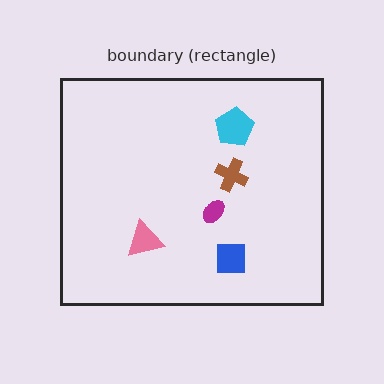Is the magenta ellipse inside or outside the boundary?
Inside.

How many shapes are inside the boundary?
5 inside, 0 outside.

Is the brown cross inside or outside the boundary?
Inside.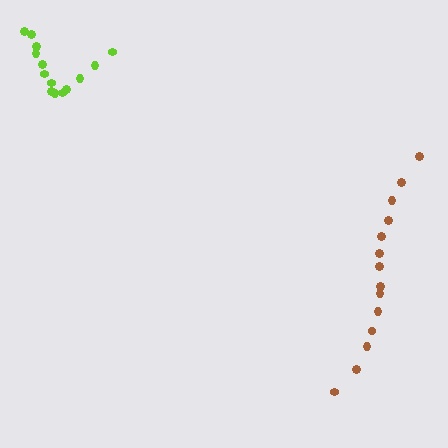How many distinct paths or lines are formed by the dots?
There are 2 distinct paths.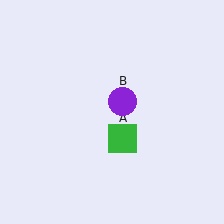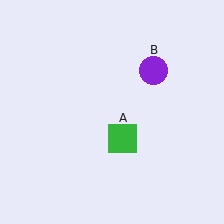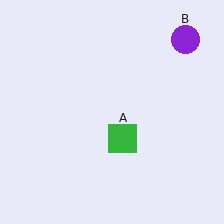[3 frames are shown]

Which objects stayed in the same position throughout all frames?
Green square (object A) remained stationary.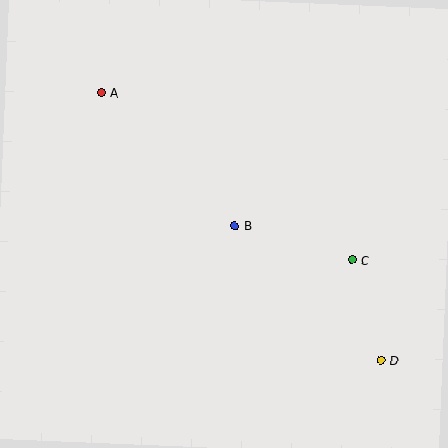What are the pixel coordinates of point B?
Point B is at (235, 225).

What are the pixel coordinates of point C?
Point C is at (352, 260).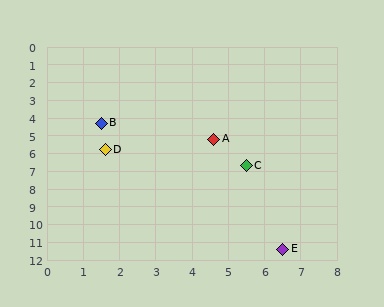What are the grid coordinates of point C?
Point C is at approximately (5.5, 6.7).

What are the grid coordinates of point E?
Point E is at approximately (6.5, 11.4).